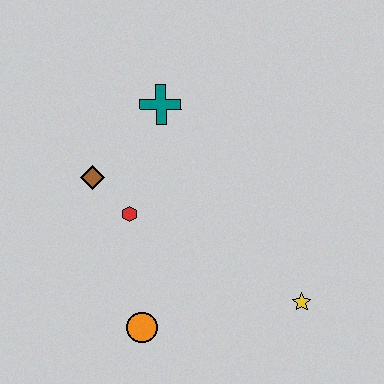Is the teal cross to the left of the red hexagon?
No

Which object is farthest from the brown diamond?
The yellow star is farthest from the brown diamond.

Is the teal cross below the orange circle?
No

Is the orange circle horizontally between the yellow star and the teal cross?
No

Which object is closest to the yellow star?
The orange circle is closest to the yellow star.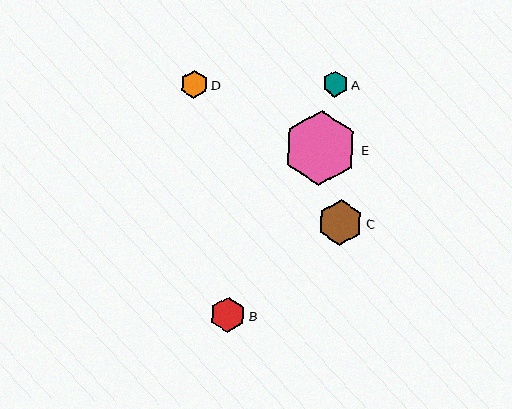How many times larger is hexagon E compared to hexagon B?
Hexagon E is approximately 2.1 times the size of hexagon B.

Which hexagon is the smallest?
Hexagon A is the smallest with a size of approximately 25 pixels.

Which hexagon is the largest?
Hexagon E is the largest with a size of approximately 74 pixels.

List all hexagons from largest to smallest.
From largest to smallest: E, C, B, D, A.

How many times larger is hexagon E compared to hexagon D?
Hexagon E is approximately 2.7 times the size of hexagon D.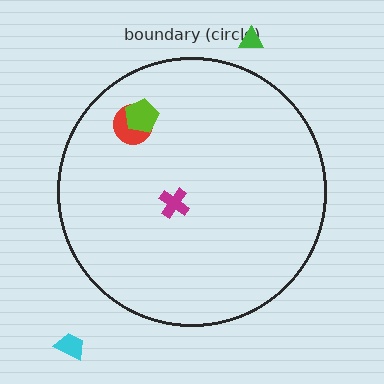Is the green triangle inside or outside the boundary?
Outside.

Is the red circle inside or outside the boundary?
Inside.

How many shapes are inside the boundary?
3 inside, 2 outside.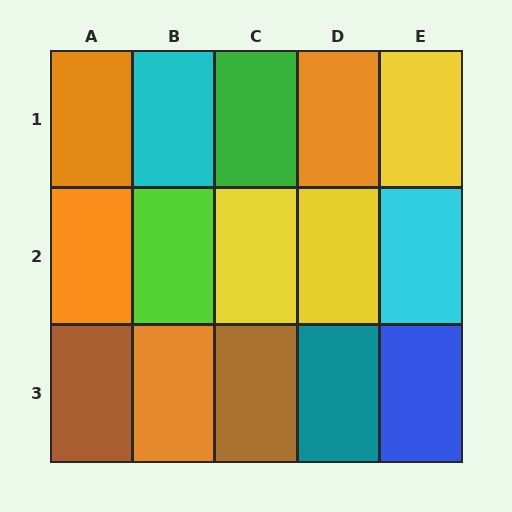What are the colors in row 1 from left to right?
Orange, cyan, green, orange, yellow.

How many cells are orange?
4 cells are orange.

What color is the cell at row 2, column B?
Lime.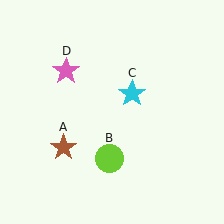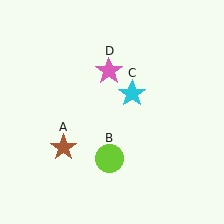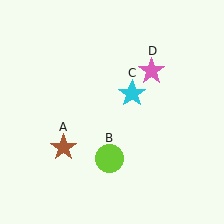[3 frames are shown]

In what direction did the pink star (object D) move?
The pink star (object D) moved right.